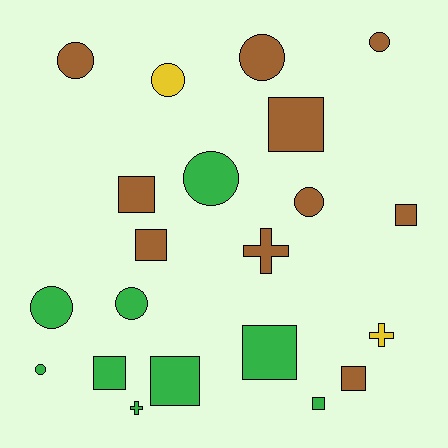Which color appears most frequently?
Brown, with 10 objects.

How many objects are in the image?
There are 21 objects.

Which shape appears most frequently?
Square, with 9 objects.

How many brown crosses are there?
There is 1 brown cross.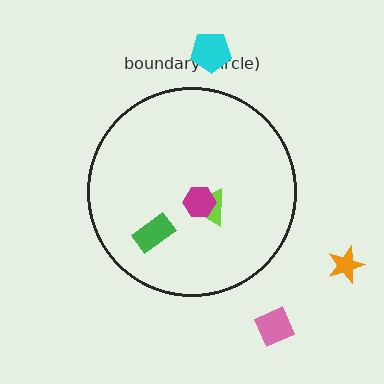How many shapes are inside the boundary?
3 inside, 3 outside.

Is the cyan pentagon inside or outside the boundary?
Outside.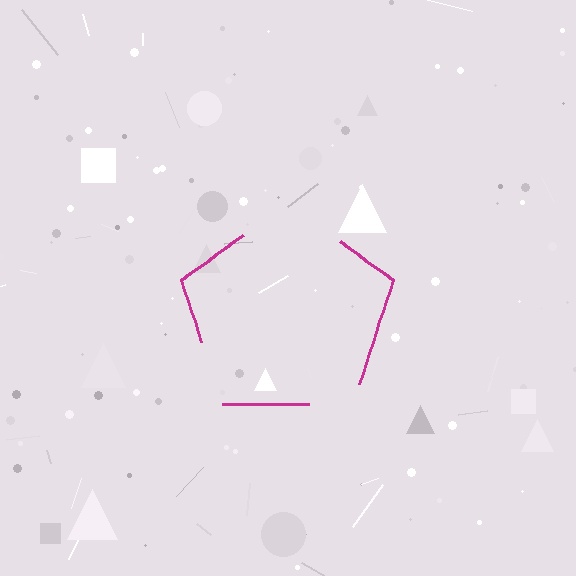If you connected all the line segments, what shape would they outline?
They would outline a pentagon.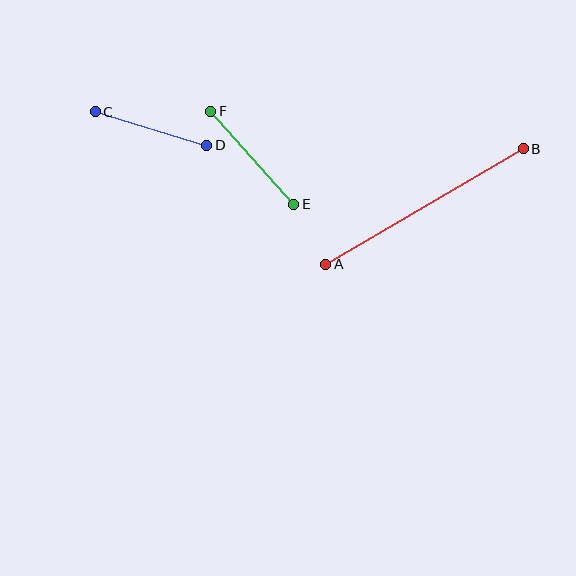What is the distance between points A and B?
The distance is approximately 229 pixels.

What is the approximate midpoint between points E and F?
The midpoint is at approximately (252, 158) pixels.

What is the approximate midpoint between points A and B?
The midpoint is at approximately (425, 206) pixels.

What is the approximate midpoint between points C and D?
The midpoint is at approximately (151, 129) pixels.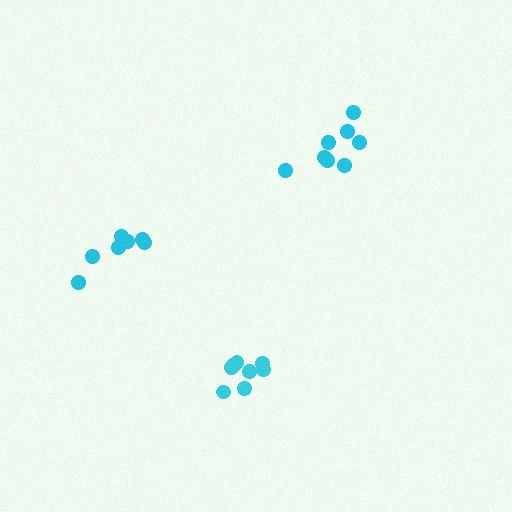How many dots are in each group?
Group 1: 8 dots, Group 2: 8 dots, Group 3: 8 dots (24 total).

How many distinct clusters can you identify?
There are 3 distinct clusters.